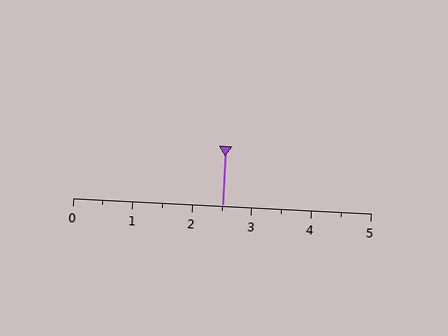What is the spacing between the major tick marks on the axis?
The major ticks are spaced 1 apart.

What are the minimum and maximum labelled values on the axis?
The axis runs from 0 to 5.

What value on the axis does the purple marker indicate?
The marker indicates approximately 2.5.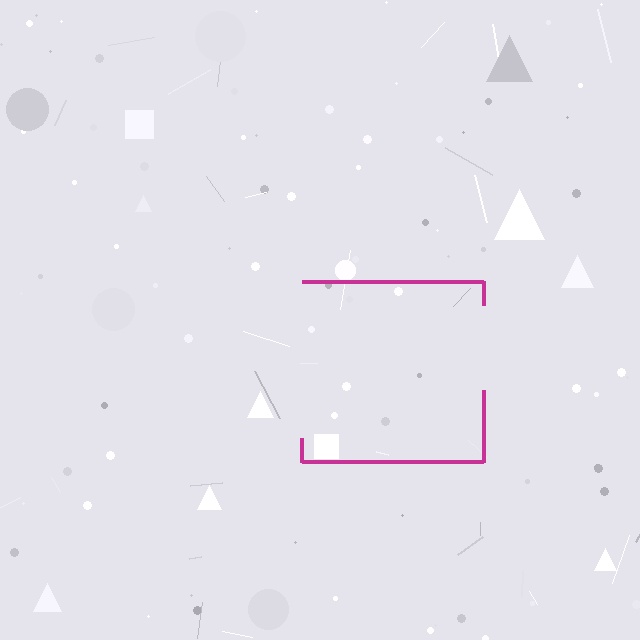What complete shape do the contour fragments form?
The contour fragments form a square.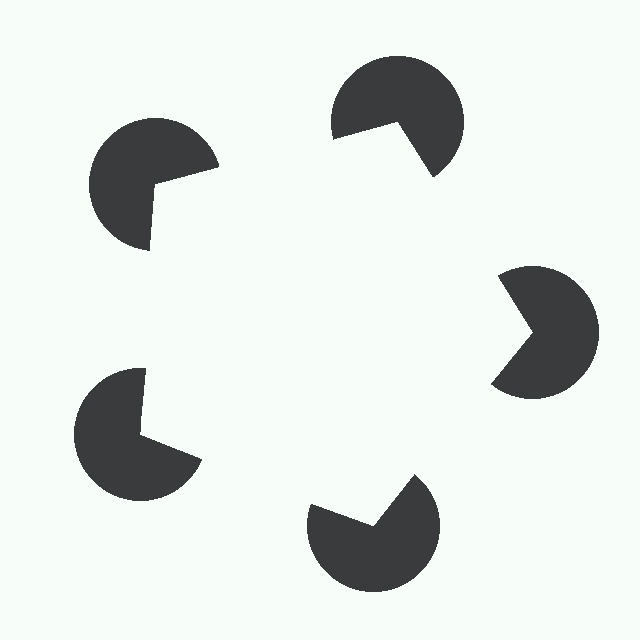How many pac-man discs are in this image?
There are 5 — one at each vertex of the illusory pentagon.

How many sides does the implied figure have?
5 sides.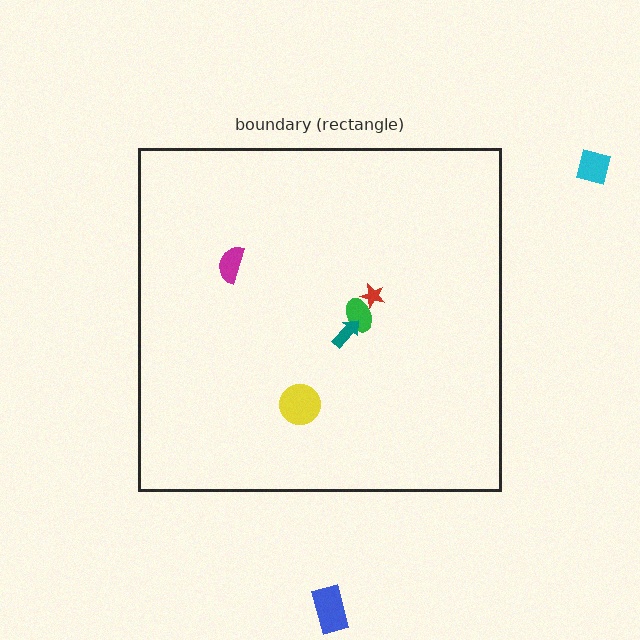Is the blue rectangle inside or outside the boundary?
Outside.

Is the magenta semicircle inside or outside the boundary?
Inside.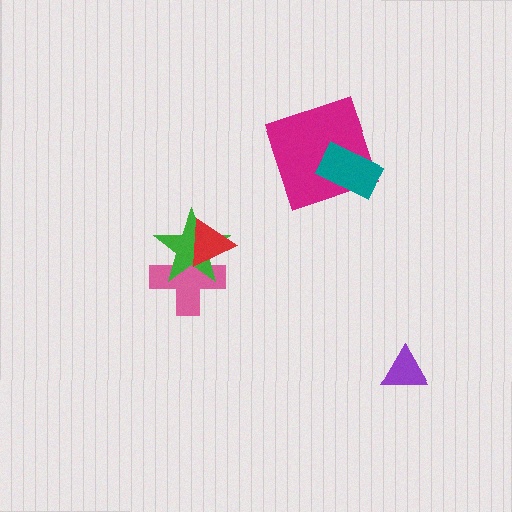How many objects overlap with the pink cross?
2 objects overlap with the pink cross.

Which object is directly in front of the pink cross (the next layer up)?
The green star is directly in front of the pink cross.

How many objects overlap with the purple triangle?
0 objects overlap with the purple triangle.